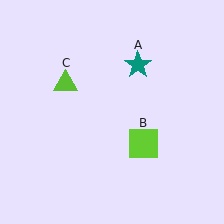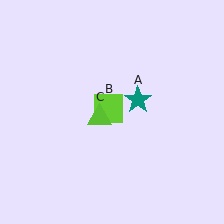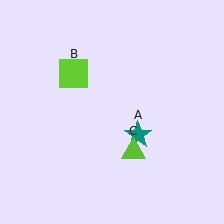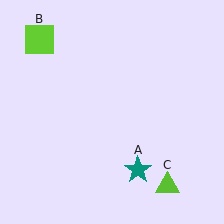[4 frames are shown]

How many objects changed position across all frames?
3 objects changed position: teal star (object A), lime square (object B), lime triangle (object C).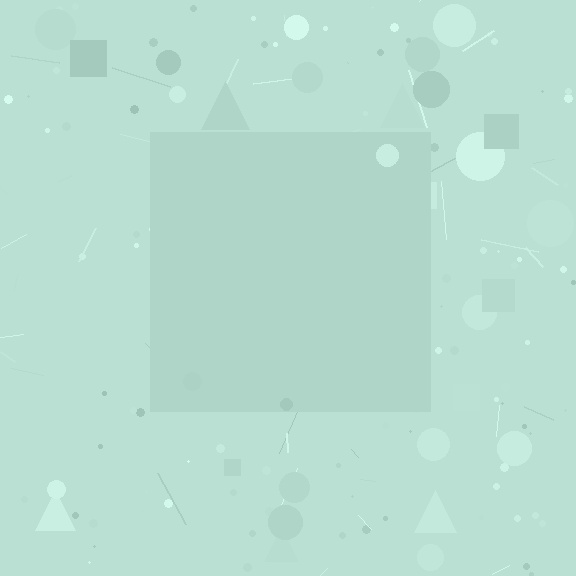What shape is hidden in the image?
A square is hidden in the image.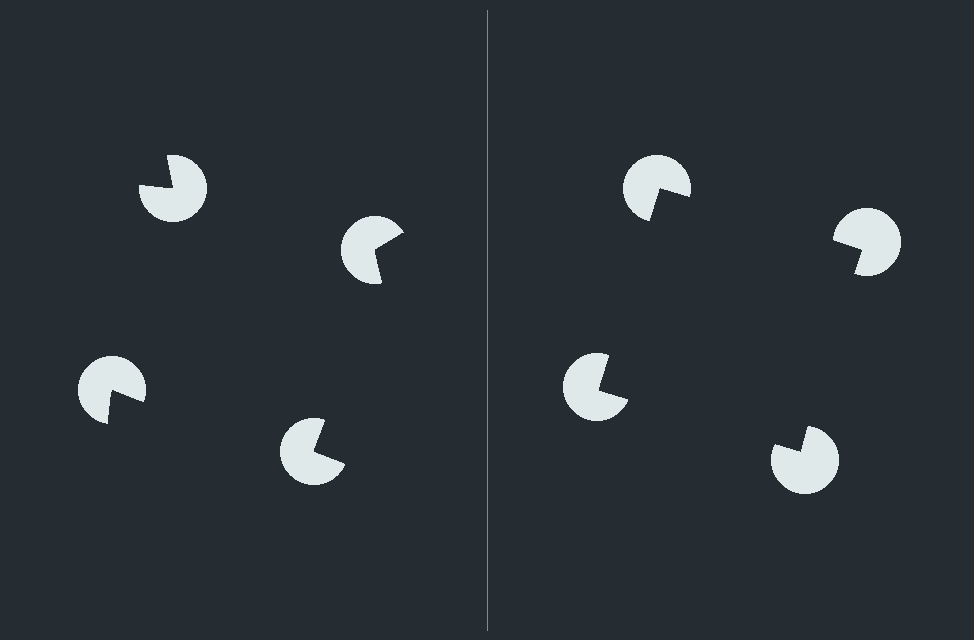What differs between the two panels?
The pac-man discs are positioned identically on both sides; only the wedge orientations differ. On the right they align to a square; on the left they are misaligned.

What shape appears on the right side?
An illusory square.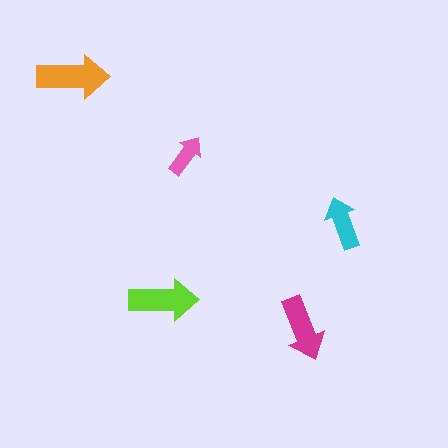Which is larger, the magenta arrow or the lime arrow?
The lime one.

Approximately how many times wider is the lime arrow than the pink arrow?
About 1.5 times wider.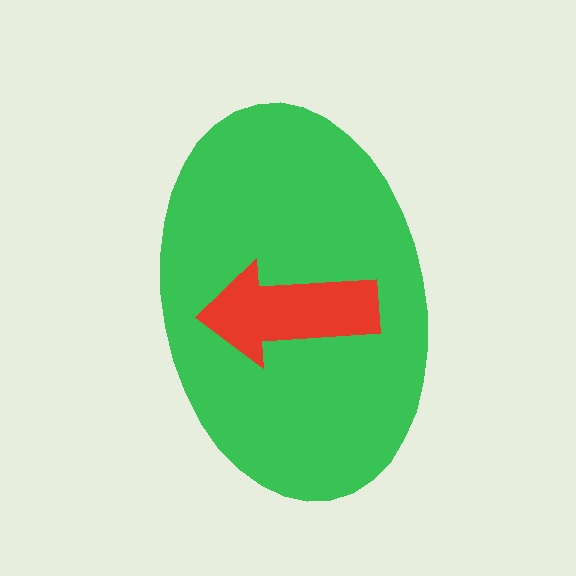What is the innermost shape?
The red arrow.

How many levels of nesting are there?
2.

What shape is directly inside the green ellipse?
The red arrow.